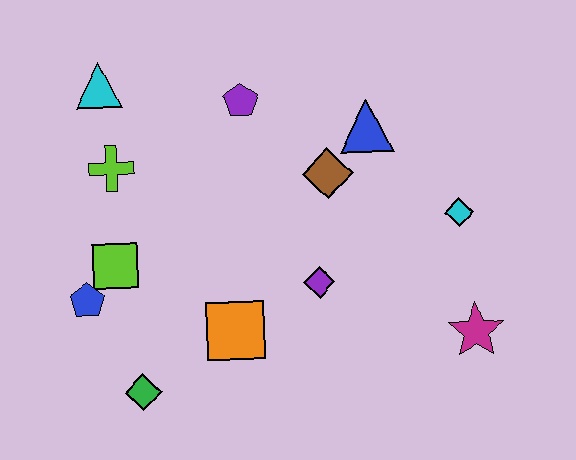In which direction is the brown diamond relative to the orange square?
The brown diamond is above the orange square.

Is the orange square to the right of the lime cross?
Yes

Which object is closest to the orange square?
The purple diamond is closest to the orange square.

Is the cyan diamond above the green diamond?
Yes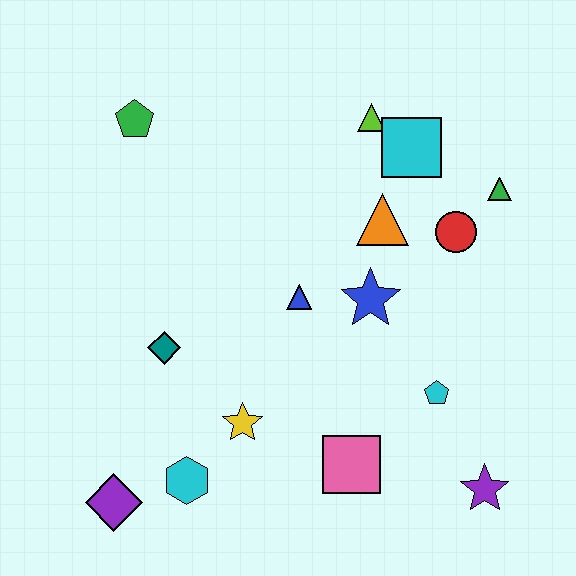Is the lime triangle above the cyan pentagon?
Yes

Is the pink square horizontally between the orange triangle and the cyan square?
No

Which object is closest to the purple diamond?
The cyan hexagon is closest to the purple diamond.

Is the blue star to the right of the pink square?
Yes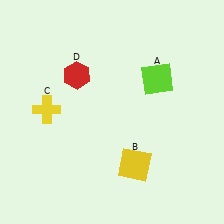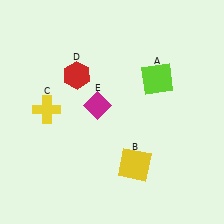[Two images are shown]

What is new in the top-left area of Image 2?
A magenta diamond (E) was added in the top-left area of Image 2.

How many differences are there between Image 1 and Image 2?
There is 1 difference between the two images.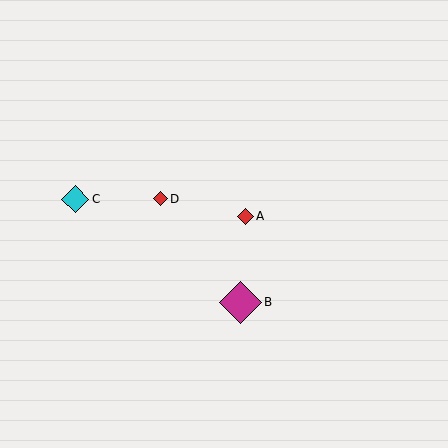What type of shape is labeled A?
Shape A is a red diamond.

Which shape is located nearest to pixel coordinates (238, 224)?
The red diamond (labeled A) at (245, 216) is nearest to that location.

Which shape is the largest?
The magenta diamond (labeled B) is the largest.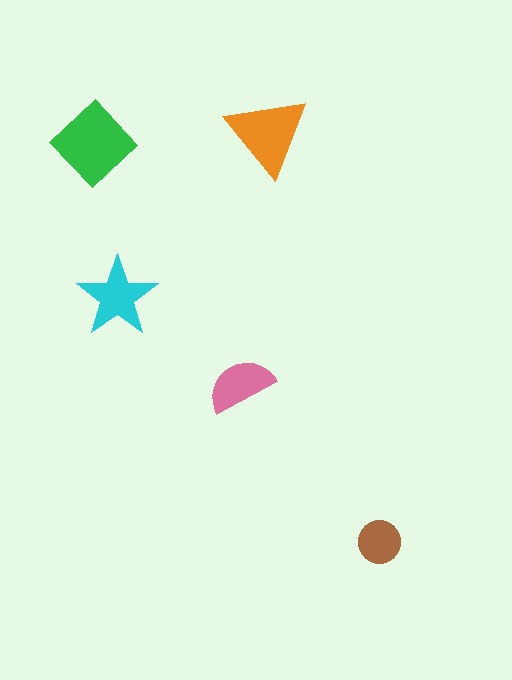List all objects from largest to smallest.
The green diamond, the orange triangle, the cyan star, the pink semicircle, the brown circle.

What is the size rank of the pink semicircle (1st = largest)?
4th.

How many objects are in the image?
There are 5 objects in the image.